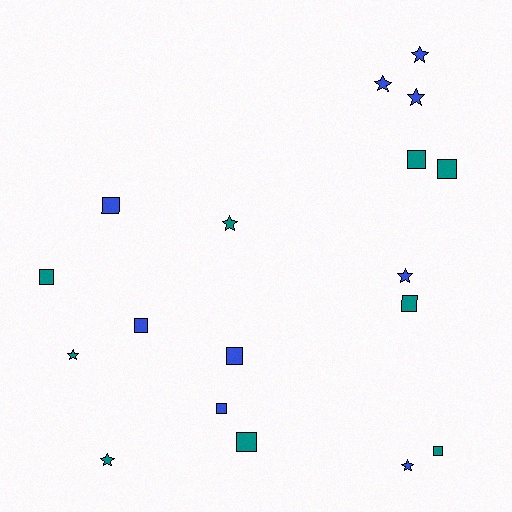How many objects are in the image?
There are 18 objects.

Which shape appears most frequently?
Square, with 10 objects.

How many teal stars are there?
There are 3 teal stars.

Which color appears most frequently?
Teal, with 9 objects.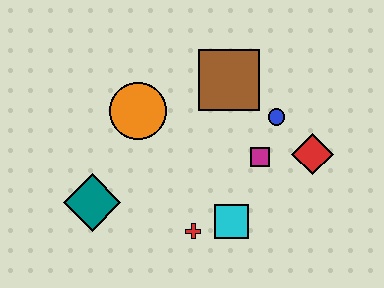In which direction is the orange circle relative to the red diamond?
The orange circle is to the left of the red diamond.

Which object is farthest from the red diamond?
The teal diamond is farthest from the red diamond.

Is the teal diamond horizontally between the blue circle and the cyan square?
No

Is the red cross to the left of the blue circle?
Yes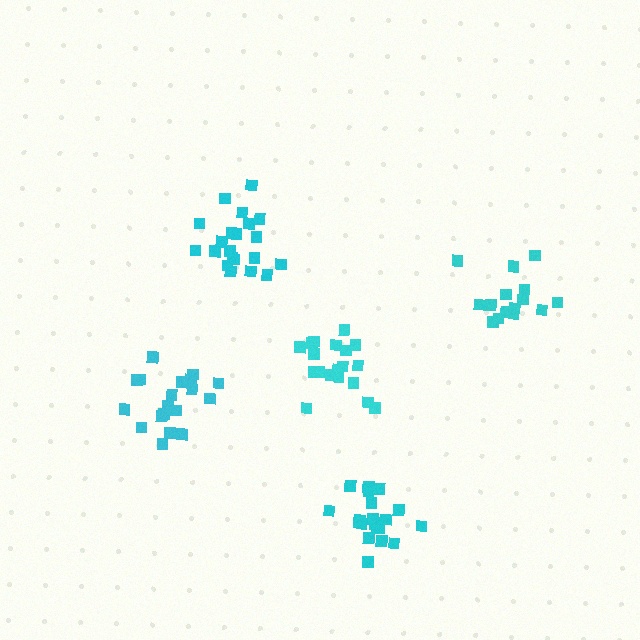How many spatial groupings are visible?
There are 5 spatial groupings.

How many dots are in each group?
Group 1: 20 dots, Group 2: 21 dots, Group 3: 19 dots, Group 4: 21 dots, Group 5: 15 dots (96 total).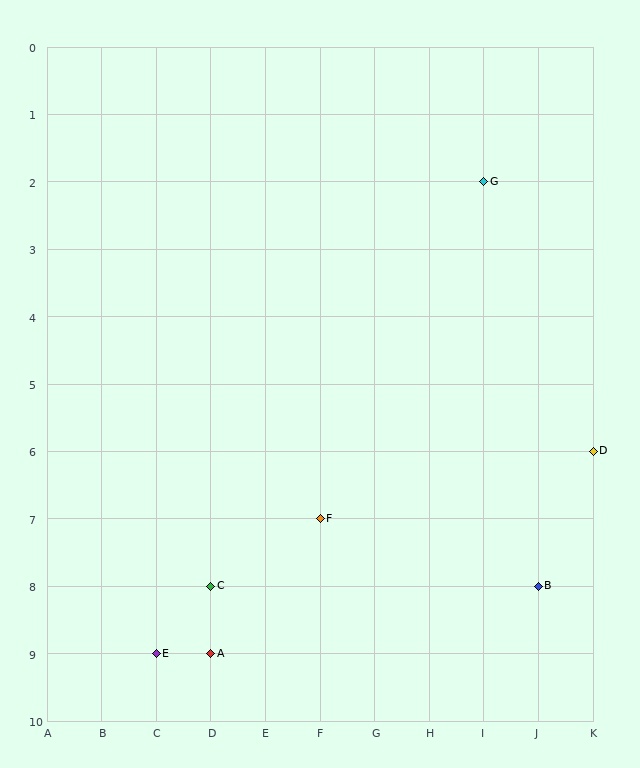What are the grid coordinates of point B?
Point B is at grid coordinates (J, 8).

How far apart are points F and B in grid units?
Points F and B are 4 columns and 1 row apart (about 4.1 grid units diagonally).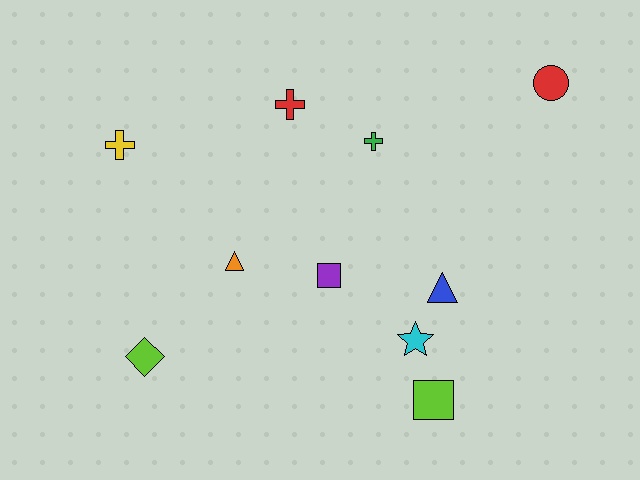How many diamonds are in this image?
There is 1 diamond.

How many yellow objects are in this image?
There is 1 yellow object.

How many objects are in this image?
There are 10 objects.